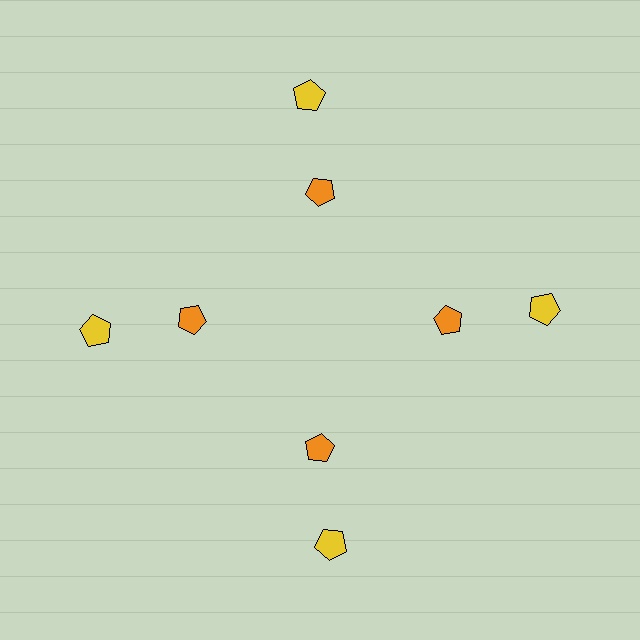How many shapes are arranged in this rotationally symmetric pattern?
There are 8 shapes, arranged in 4 groups of 2.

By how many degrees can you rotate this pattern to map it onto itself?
The pattern maps onto itself every 90 degrees of rotation.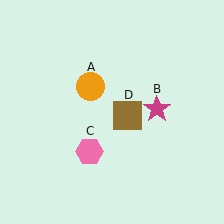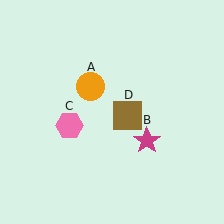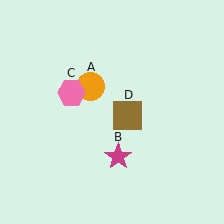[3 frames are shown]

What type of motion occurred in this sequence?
The magenta star (object B), pink hexagon (object C) rotated clockwise around the center of the scene.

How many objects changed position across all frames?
2 objects changed position: magenta star (object B), pink hexagon (object C).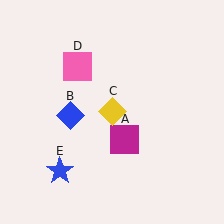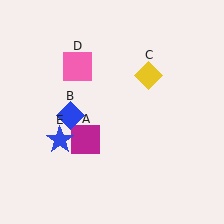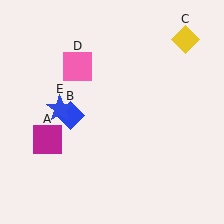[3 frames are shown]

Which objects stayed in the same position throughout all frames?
Blue diamond (object B) and pink square (object D) remained stationary.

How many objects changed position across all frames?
3 objects changed position: magenta square (object A), yellow diamond (object C), blue star (object E).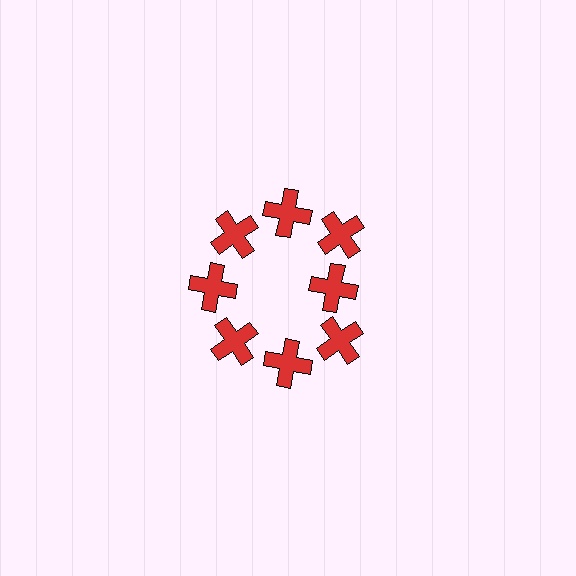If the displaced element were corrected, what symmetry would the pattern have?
It would have 8-fold rotational symmetry — the pattern would map onto itself every 45 degrees.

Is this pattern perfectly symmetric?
No. The 8 red crosses are arranged in a ring, but one element near the 3 o'clock position is pulled inward toward the center, breaking the 8-fold rotational symmetry.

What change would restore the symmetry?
The symmetry would be restored by moving it outward, back onto the ring so that all 8 crosses sit at equal angles and equal distance from the center.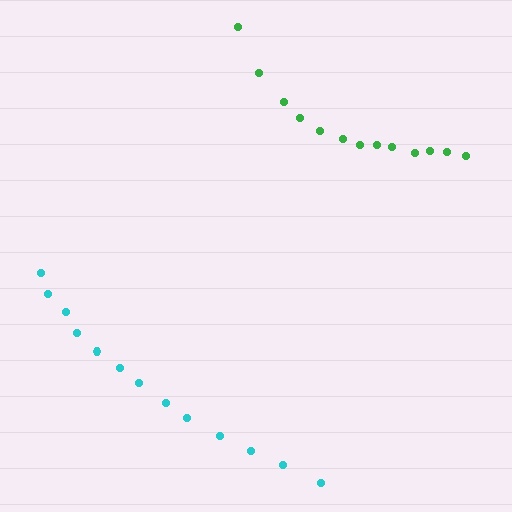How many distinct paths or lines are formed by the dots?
There are 2 distinct paths.